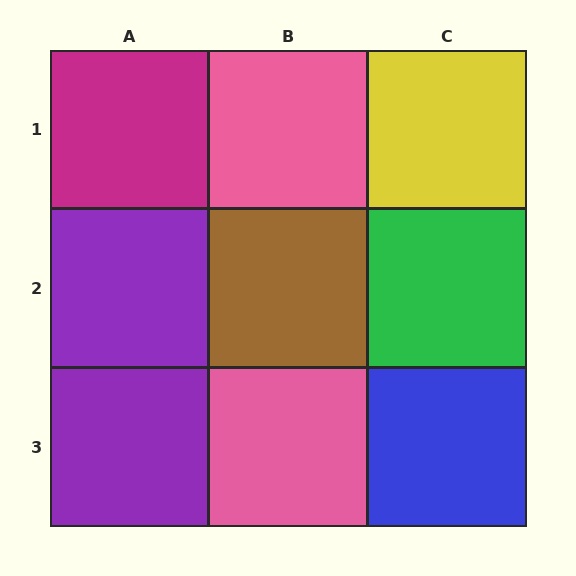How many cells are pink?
2 cells are pink.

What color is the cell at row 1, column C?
Yellow.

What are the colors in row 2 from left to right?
Purple, brown, green.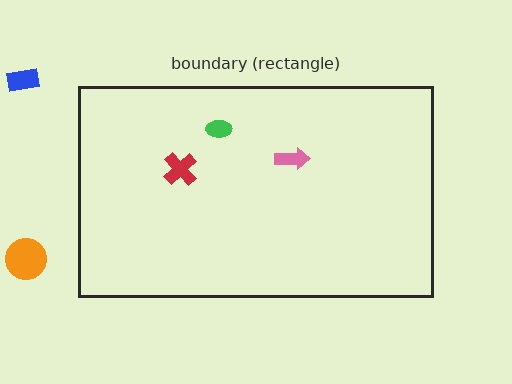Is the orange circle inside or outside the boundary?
Outside.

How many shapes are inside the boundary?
3 inside, 2 outside.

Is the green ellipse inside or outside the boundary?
Inside.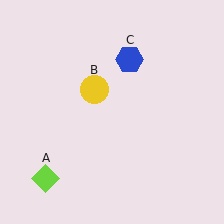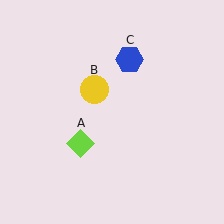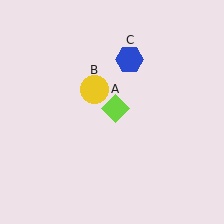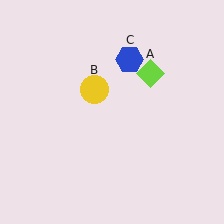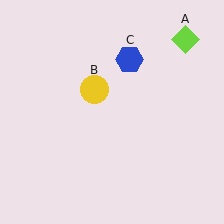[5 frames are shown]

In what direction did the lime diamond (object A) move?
The lime diamond (object A) moved up and to the right.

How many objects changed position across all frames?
1 object changed position: lime diamond (object A).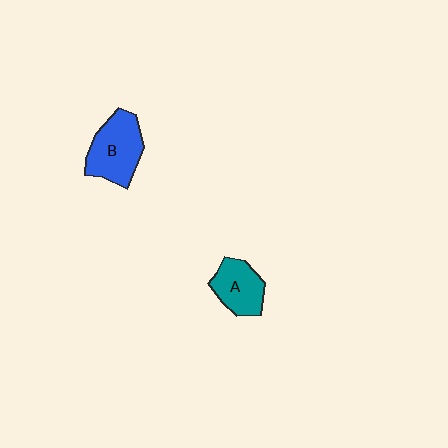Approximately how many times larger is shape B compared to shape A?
Approximately 1.3 times.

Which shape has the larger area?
Shape B (blue).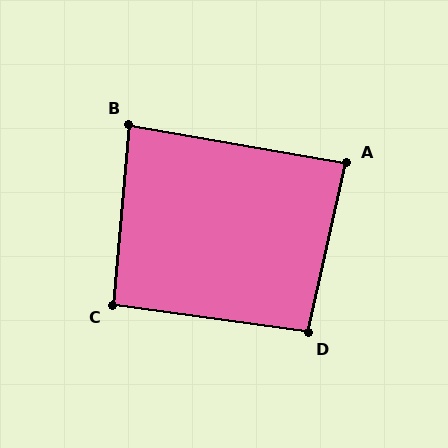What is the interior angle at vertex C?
Approximately 93 degrees (approximately right).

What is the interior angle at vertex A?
Approximately 87 degrees (approximately right).